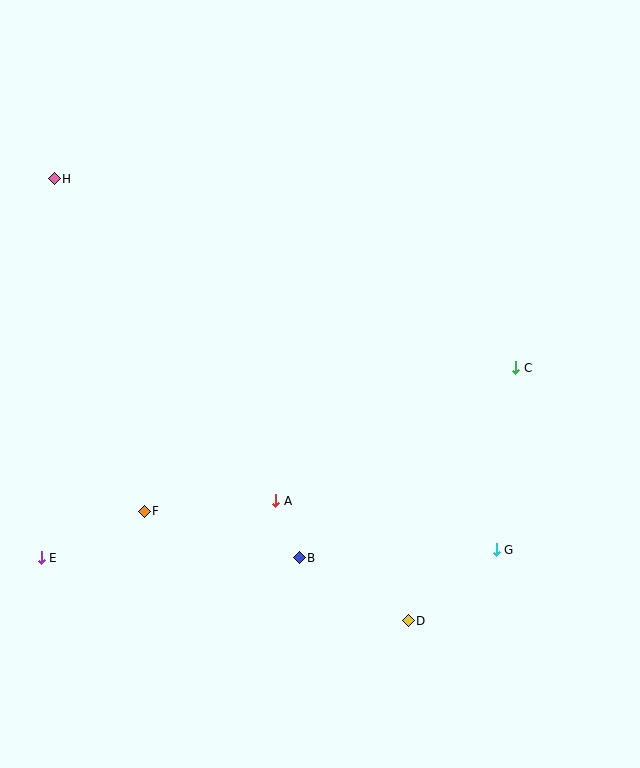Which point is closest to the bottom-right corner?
Point G is closest to the bottom-right corner.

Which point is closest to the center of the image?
Point A at (276, 501) is closest to the center.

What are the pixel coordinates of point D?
Point D is at (408, 621).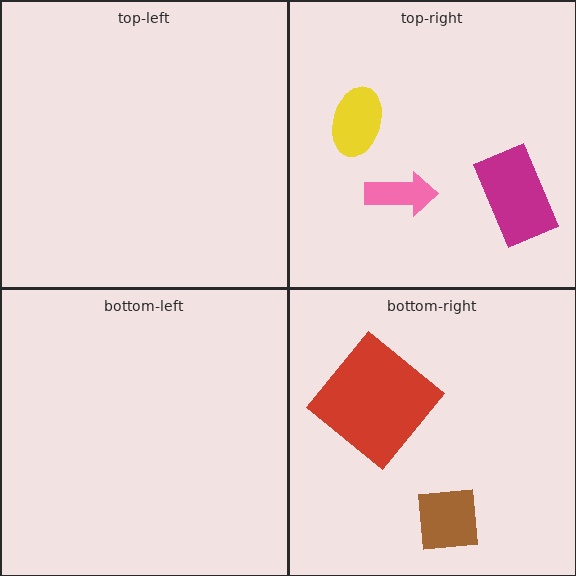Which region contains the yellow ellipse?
The top-right region.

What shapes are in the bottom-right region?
The red diamond, the brown square.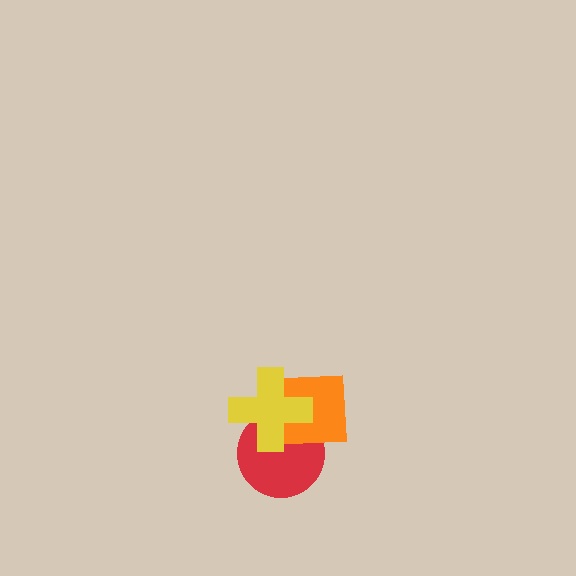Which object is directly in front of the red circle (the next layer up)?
The orange square is directly in front of the red circle.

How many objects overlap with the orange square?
2 objects overlap with the orange square.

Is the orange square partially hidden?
Yes, it is partially covered by another shape.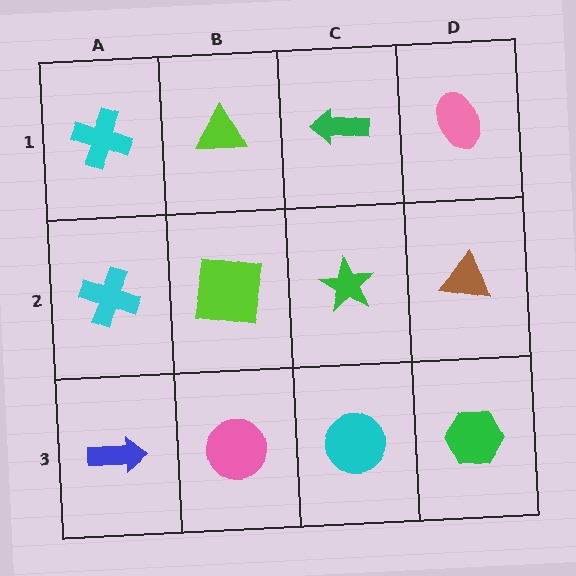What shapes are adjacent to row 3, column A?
A cyan cross (row 2, column A), a pink circle (row 3, column B).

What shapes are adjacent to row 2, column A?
A cyan cross (row 1, column A), a blue arrow (row 3, column A), a lime square (row 2, column B).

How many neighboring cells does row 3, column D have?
2.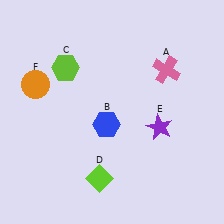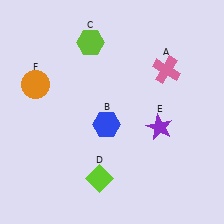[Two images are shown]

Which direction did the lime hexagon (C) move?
The lime hexagon (C) moved up.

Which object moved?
The lime hexagon (C) moved up.